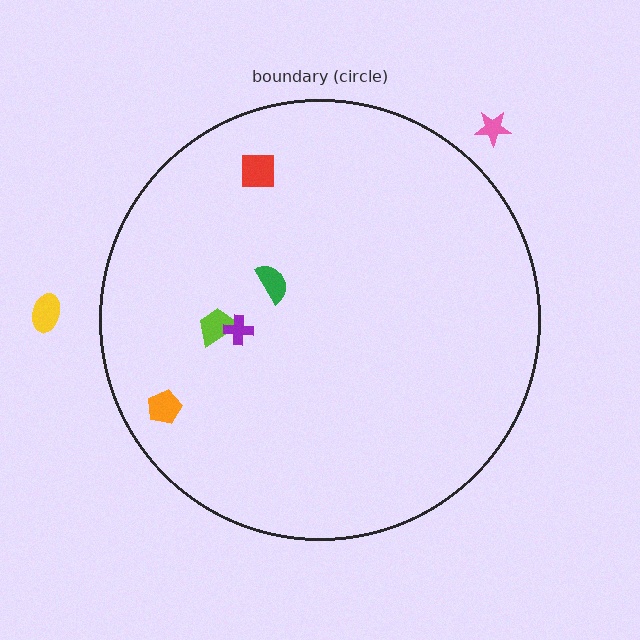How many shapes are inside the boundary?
5 inside, 2 outside.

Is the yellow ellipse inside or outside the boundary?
Outside.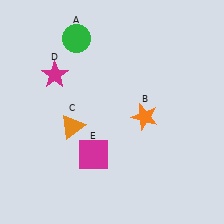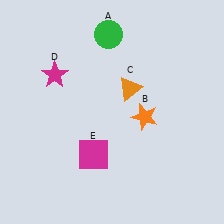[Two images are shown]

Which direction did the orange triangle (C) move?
The orange triangle (C) moved right.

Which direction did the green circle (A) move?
The green circle (A) moved right.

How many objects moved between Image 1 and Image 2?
2 objects moved between the two images.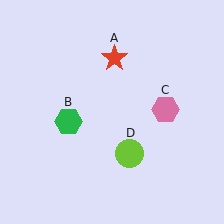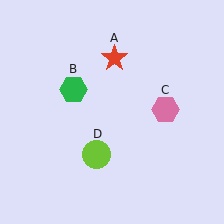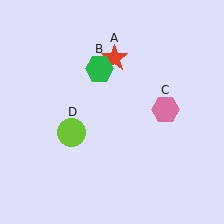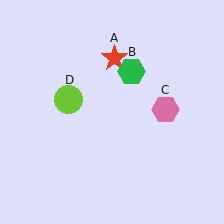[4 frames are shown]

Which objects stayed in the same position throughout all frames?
Red star (object A) and pink hexagon (object C) remained stationary.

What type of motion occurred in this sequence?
The green hexagon (object B), lime circle (object D) rotated clockwise around the center of the scene.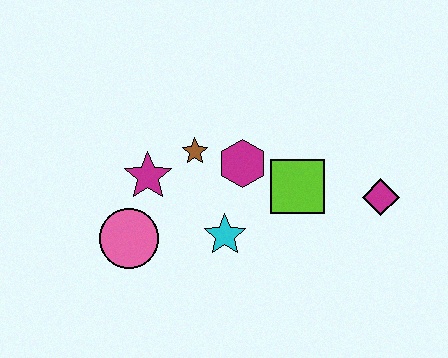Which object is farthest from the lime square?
The pink circle is farthest from the lime square.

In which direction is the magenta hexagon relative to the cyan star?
The magenta hexagon is above the cyan star.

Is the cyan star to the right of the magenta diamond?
No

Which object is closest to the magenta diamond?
The lime square is closest to the magenta diamond.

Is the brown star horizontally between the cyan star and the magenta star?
Yes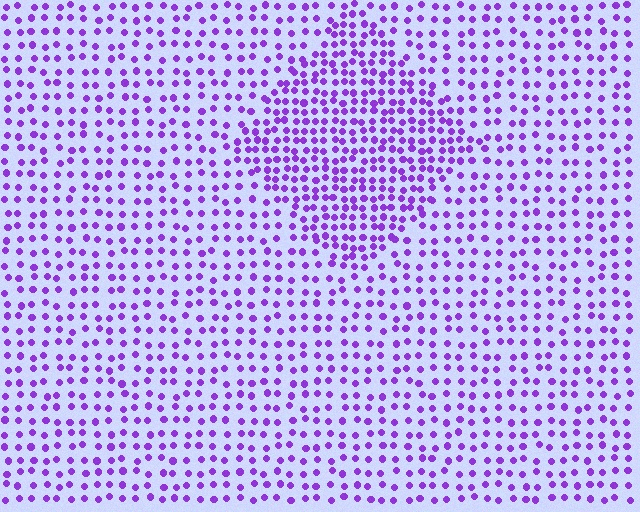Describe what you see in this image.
The image contains small purple elements arranged at two different densities. A diamond-shaped region is visible where the elements are more densely packed than the surrounding area.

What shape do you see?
I see a diamond.